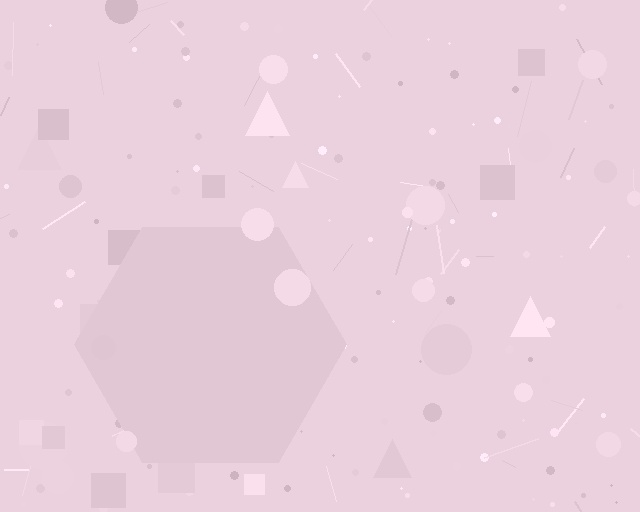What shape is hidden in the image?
A hexagon is hidden in the image.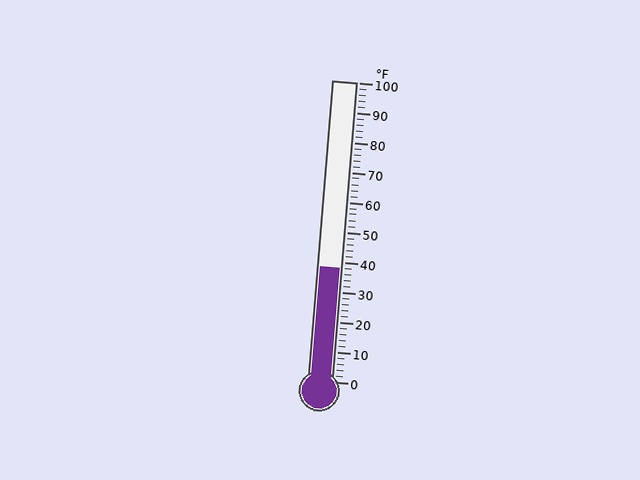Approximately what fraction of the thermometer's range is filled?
The thermometer is filled to approximately 40% of its range.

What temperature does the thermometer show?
The thermometer shows approximately 38°F.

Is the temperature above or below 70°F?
The temperature is below 70°F.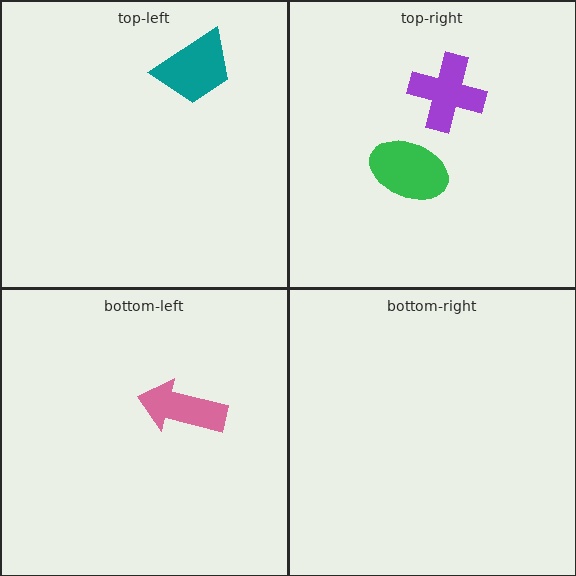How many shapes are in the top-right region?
2.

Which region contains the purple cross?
The top-right region.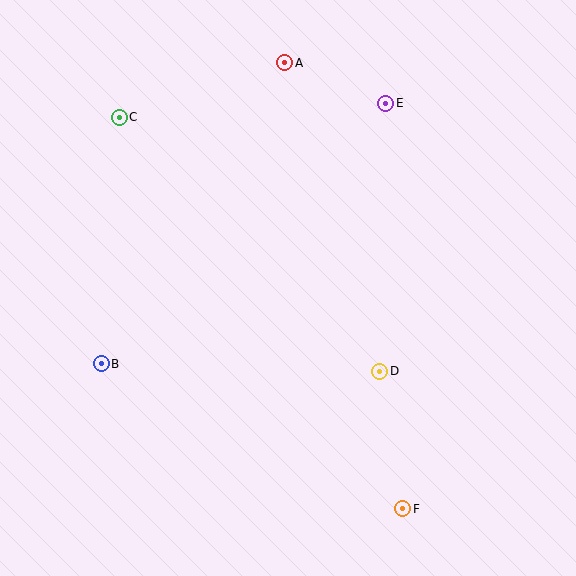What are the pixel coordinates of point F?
Point F is at (403, 509).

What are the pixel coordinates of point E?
Point E is at (386, 103).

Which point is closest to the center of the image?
Point D at (380, 371) is closest to the center.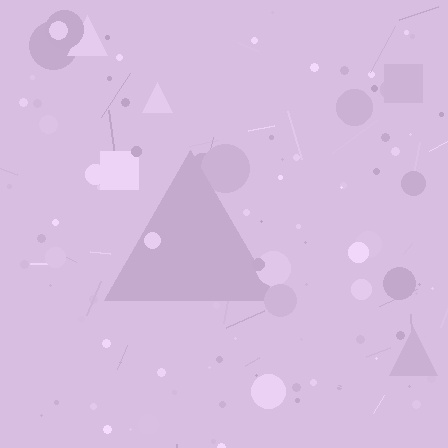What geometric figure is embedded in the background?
A triangle is embedded in the background.